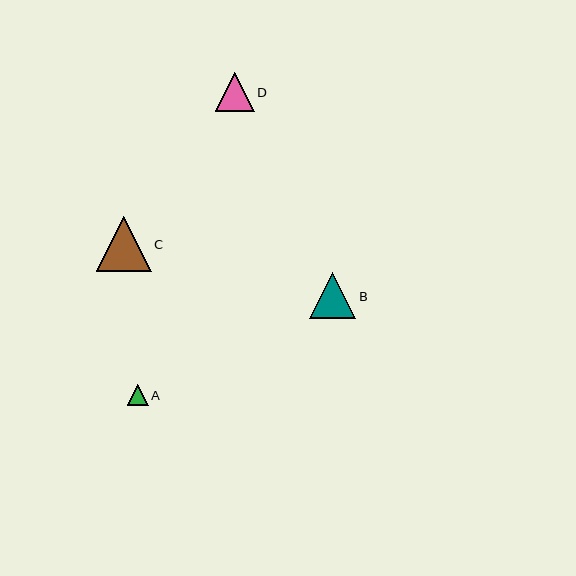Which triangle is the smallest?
Triangle A is the smallest with a size of approximately 21 pixels.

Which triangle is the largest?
Triangle C is the largest with a size of approximately 55 pixels.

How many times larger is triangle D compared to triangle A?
Triangle D is approximately 1.9 times the size of triangle A.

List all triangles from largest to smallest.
From largest to smallest: C, B, D, A.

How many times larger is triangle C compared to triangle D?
Triangle C is approximately 1.4 times the size of triangle D.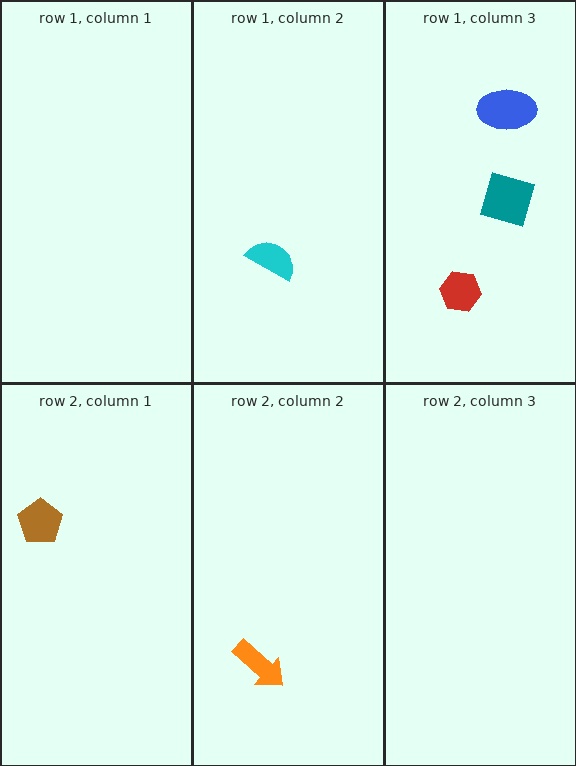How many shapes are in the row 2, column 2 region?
1.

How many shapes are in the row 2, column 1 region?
1.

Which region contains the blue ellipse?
The row 1, column 3 region.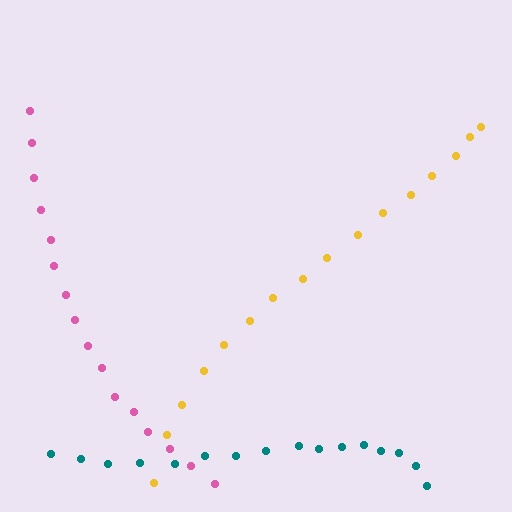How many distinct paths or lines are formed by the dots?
There are 3 distinct paths.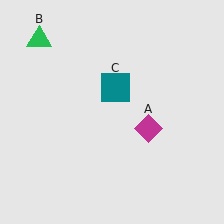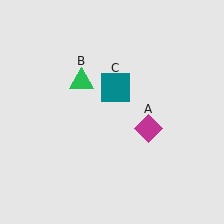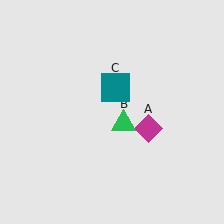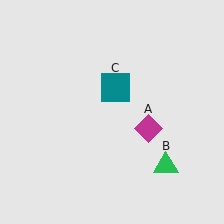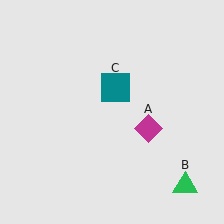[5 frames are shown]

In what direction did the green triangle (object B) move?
The green triangle (object B) moved down and to the right.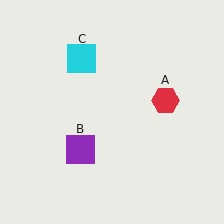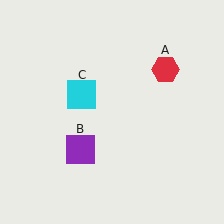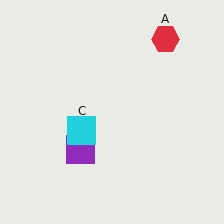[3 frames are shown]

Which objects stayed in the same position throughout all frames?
Purple square (object B) remained stationary.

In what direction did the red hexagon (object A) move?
The red hexagon (object A) moved up.